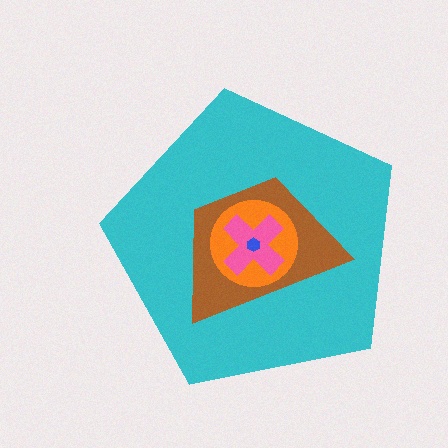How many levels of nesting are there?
5.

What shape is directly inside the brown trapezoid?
The orange circle.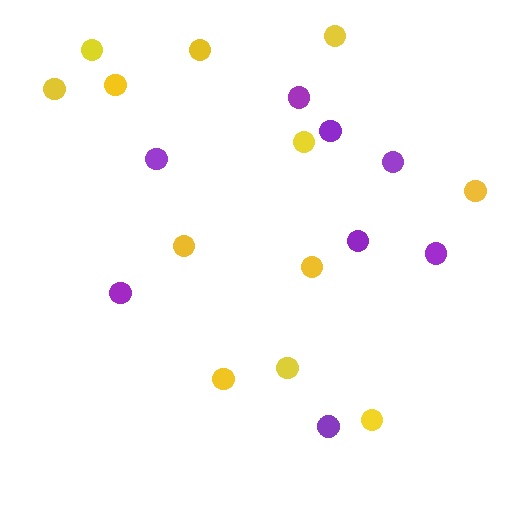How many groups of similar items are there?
There are 2 groups: one group of purple circles (8) and one group of yellow circles (12).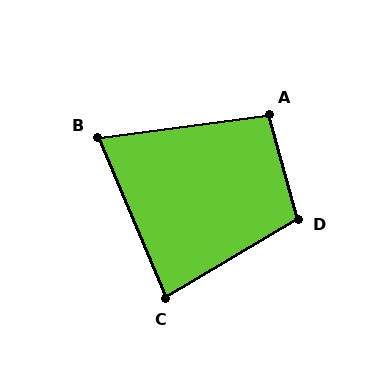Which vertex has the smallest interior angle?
B, at approximately 75 degrees.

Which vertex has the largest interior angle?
D, at approximately 105 degrees.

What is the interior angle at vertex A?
Approximately 98 degrees (obtuse).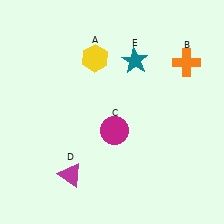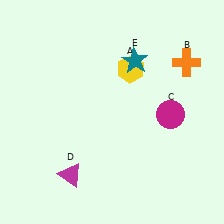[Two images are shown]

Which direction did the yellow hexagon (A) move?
The yellow hexagon (A) moved right.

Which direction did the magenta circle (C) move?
The magenta circle (C) moved right.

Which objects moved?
The objects that moved are: the yellow hexagon (A), the magenta circle (C).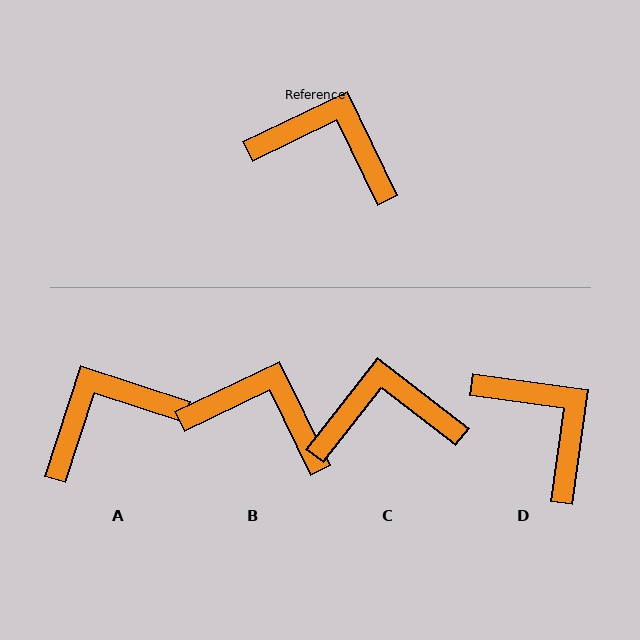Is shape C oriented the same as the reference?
No, it is off by about 26 degrees.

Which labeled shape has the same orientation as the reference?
B.